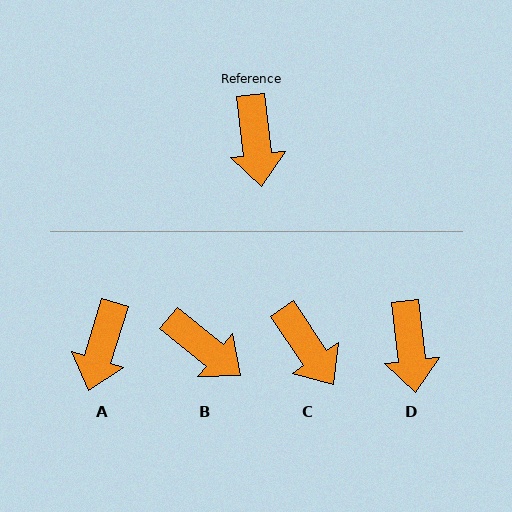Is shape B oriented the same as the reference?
No, it is off by about 44 degrees.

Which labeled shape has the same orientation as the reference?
D.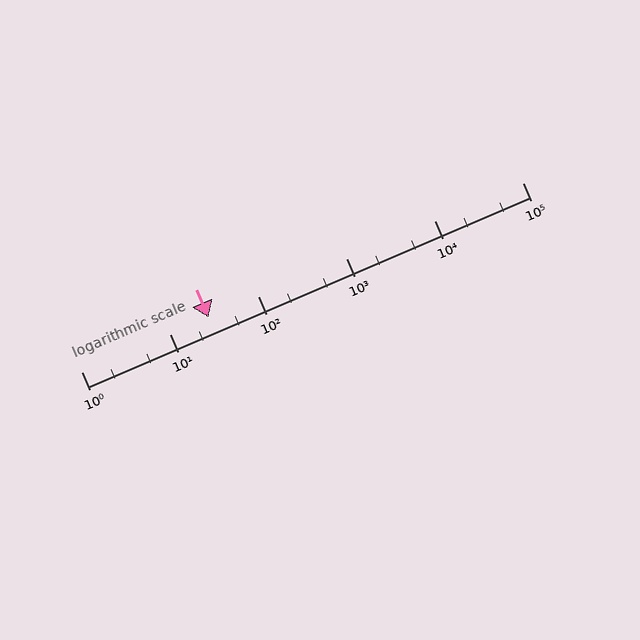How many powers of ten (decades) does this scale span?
The scale spans 5 decades, from 1 to 100000.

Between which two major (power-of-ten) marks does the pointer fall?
The pointer is between 10 and 100.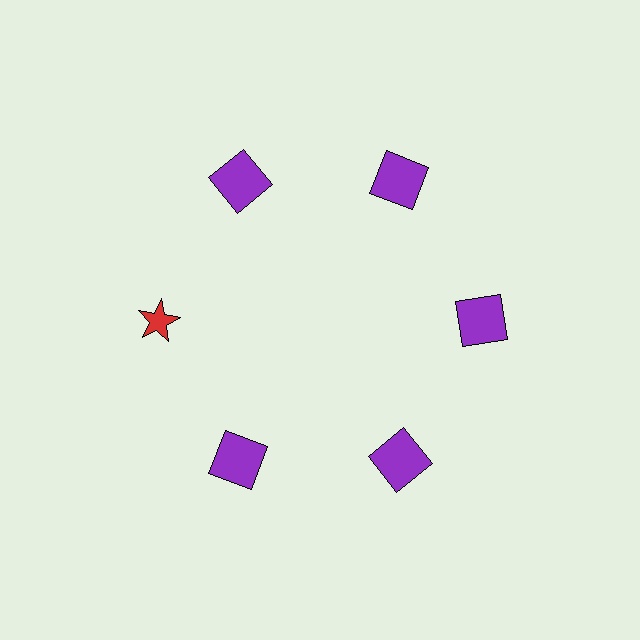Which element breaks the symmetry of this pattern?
The red star at roughly the 9 o'clock position breaks the symmetry. All other shapes are purple squares.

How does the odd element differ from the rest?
It differs in both color (red instead of purple) and shape (star instead of square).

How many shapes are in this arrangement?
There are 6 shapes arranged in a ring pattern.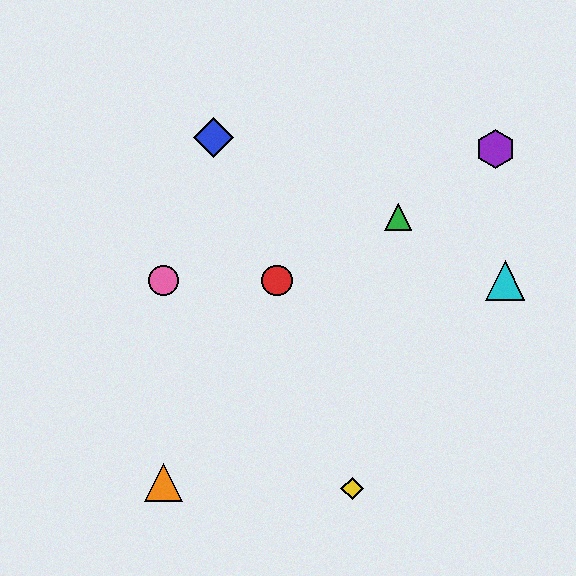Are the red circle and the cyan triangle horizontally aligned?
Yes, both are at y≈280.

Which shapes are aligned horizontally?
The red circle, the cyan triangle, the pink circle are aligned horizontally.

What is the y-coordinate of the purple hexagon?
The purple hexagon is at y≈149.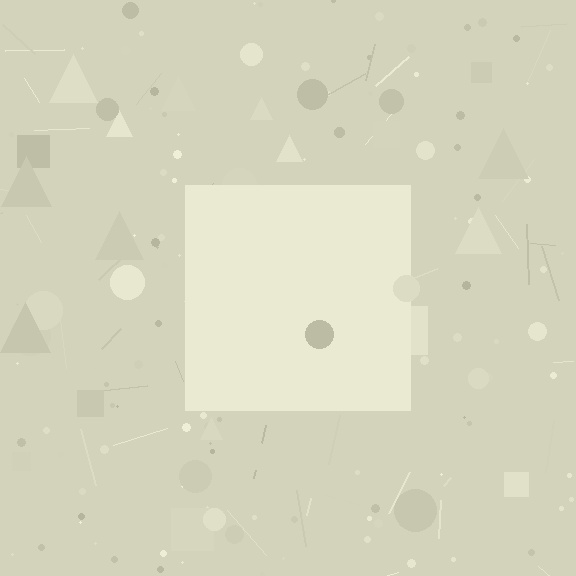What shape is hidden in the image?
A square is hidden in the image.